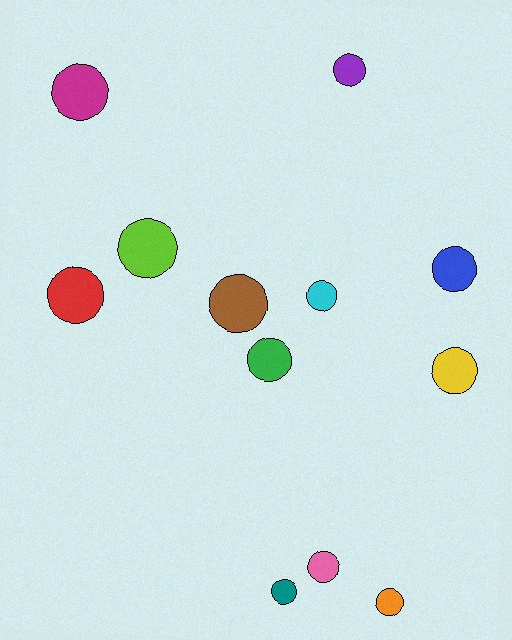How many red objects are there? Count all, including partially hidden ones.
There is 1 red object.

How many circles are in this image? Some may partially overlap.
There are 12 circles.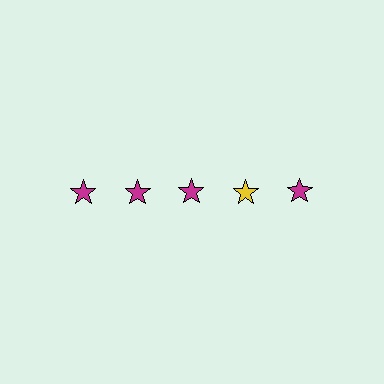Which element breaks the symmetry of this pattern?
The yellow star in the top row, second from right column breaks the symmetry. All other shapes are magenta stars.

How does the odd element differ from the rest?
It has a different color: yellow instead of magenta.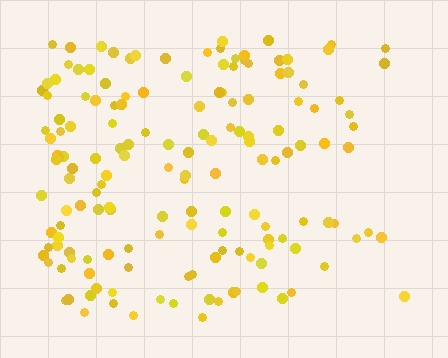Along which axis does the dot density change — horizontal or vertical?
Horizontal.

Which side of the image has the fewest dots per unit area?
The right.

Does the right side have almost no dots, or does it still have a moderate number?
Still a moderate number, just noticeably fewer than the left.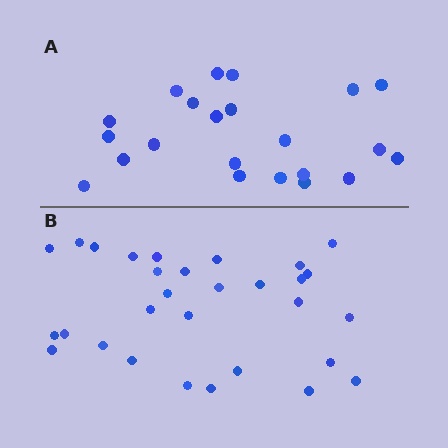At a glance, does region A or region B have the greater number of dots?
Region B (the bottom region) has more dots.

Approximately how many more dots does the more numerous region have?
Region B has roughly 8 or so more dots than region A.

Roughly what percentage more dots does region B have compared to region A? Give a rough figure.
About 35% more.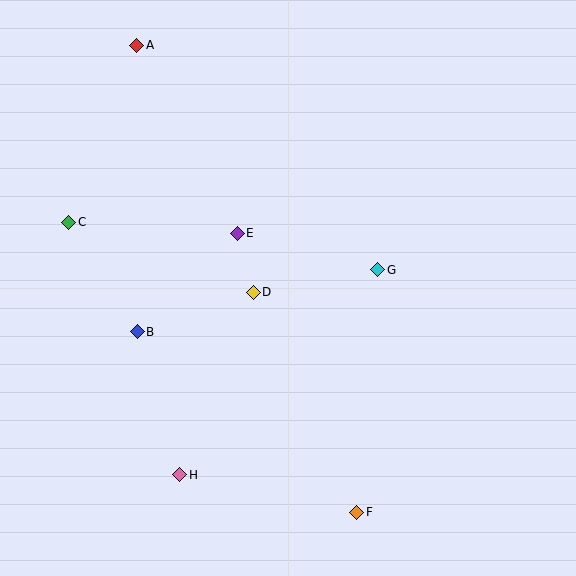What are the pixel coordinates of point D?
Point D is at (253, 293).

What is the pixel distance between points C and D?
The distance between C and D is 197 pixels.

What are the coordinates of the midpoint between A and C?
The midpoint between A and C is at (103, 134).